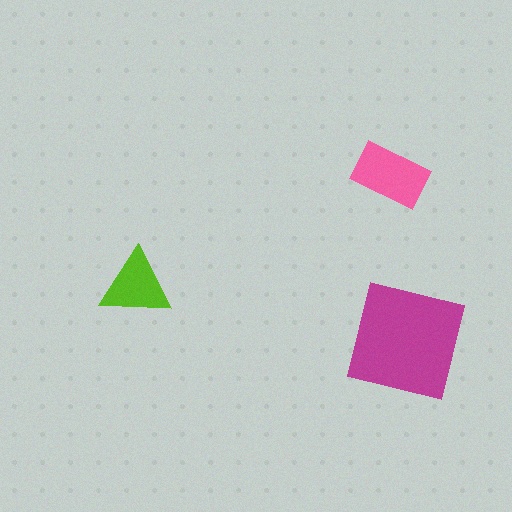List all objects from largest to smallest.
The magenta square, the pink rectangle, the lime triangle.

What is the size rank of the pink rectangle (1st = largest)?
2nd.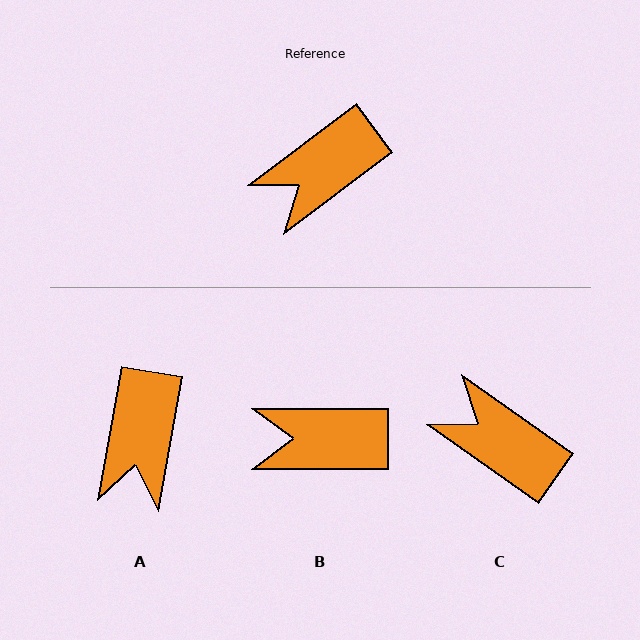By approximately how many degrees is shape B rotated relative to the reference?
Approximately 37 degrees clockwise.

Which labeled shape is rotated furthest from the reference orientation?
C, about 72 degrees away.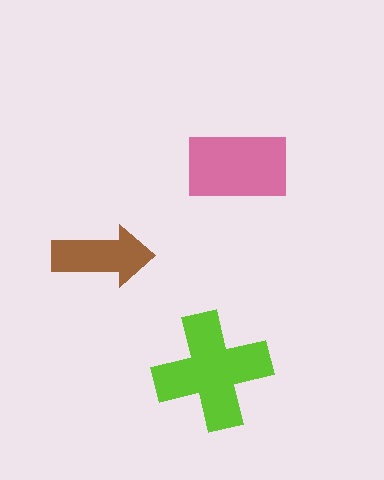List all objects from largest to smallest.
The lime cross, the pink rectangle, the brown arrow.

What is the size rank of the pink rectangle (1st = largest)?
2nd.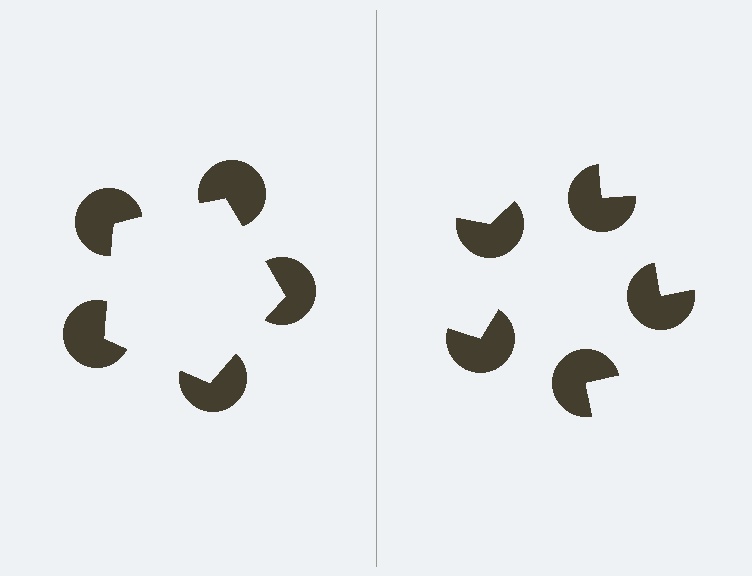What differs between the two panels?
The pac-man discs are positioned identically on both sides; only the wedge orientations differ. On the left they align to a pentagon; on the right they are misaligned.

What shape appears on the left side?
An illusory pentagon.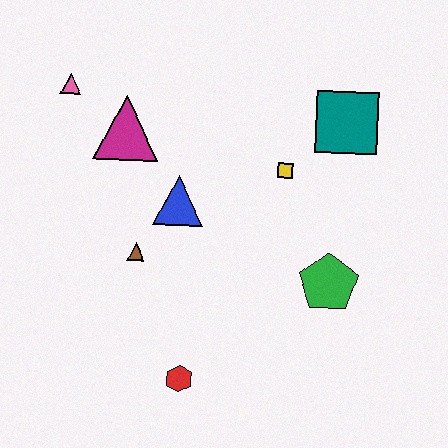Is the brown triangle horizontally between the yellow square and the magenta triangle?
Yes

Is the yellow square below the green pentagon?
No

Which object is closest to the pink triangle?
The magenta triangle is closest to the pink triangle.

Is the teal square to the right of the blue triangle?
Yes